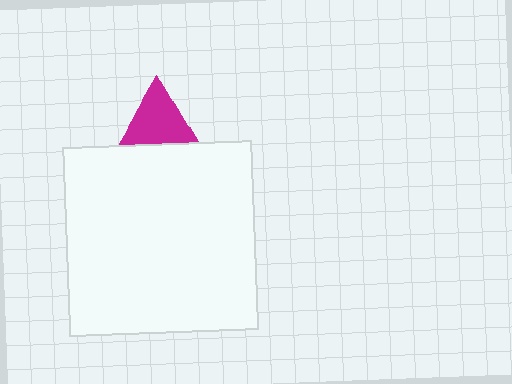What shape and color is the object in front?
The object in front is a white square.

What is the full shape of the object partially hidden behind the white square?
The partially hidden object is a magenta triangle.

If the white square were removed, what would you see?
You would see the complete magenta triangle.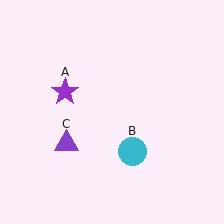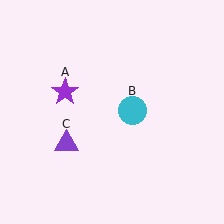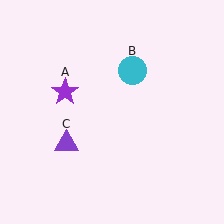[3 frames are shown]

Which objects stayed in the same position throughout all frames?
Purple star (object A) and purple triangle (object C) remained stationary.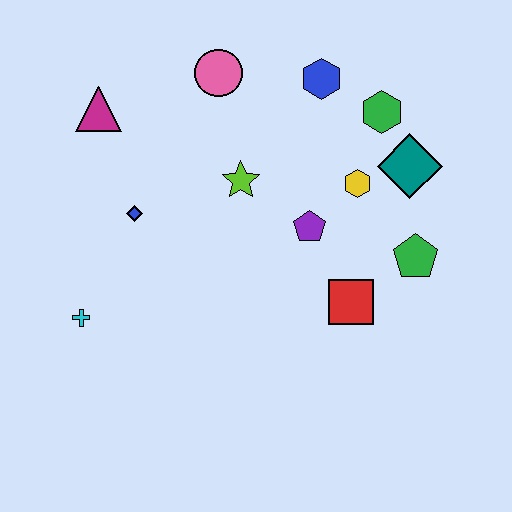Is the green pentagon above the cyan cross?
Yes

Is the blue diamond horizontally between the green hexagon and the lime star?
No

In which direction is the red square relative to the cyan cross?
The red square is to the right of the cyan cross.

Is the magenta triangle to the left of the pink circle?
Yes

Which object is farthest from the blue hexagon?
The cyan cross is farthest from the blue hexagon.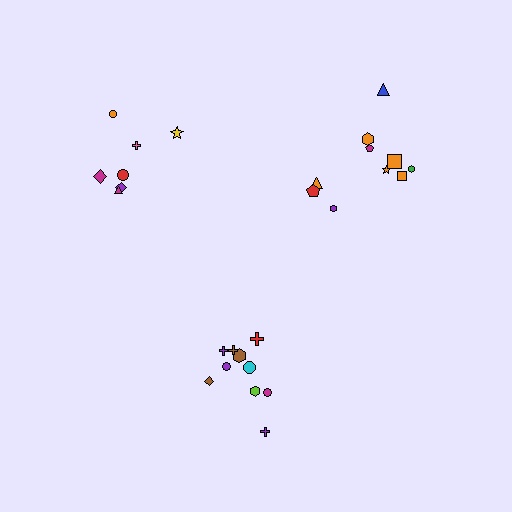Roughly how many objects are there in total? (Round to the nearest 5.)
Roughly 25 objects in total.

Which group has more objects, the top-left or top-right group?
The top-right group.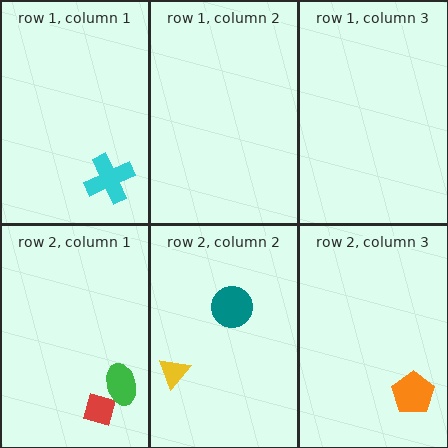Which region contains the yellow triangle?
The row 2, column 2 region.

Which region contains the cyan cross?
The row 1, column 1 region.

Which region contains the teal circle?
The row 2, column 2 region.